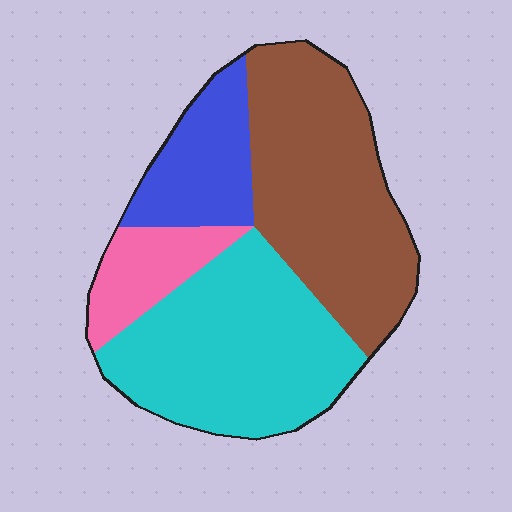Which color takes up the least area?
Pink, at roughly 10%.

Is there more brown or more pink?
Brown.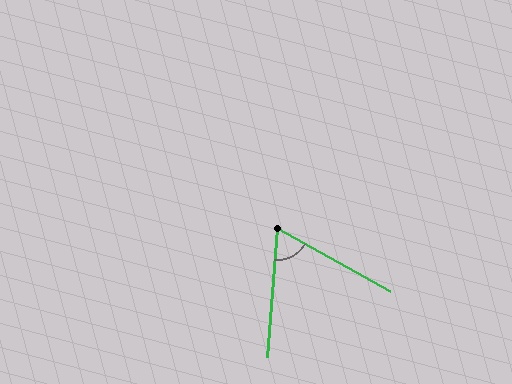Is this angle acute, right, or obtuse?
It is acute.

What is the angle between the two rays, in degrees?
Approximately 65 degrees.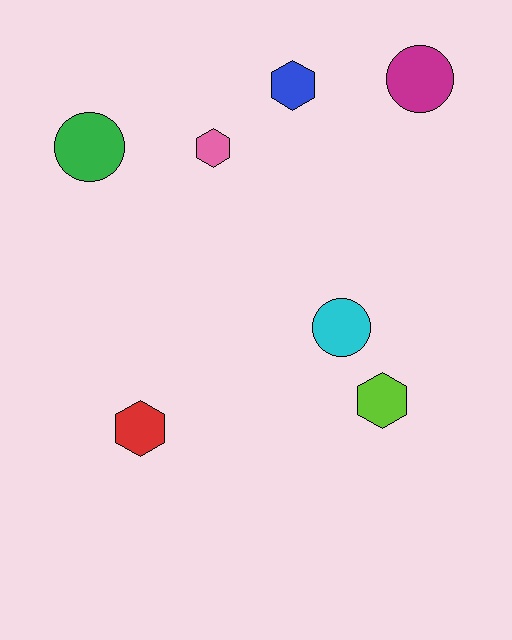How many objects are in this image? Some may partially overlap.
There are 7 objects.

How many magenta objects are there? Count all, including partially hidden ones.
There is 1 magenta object.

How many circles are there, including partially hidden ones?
There are 3 circles.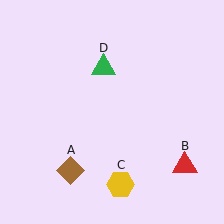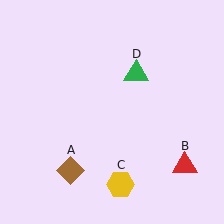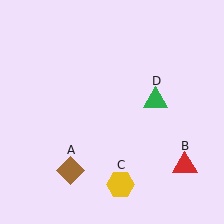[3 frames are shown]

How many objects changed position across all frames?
1 object changed position: green triangle (object D).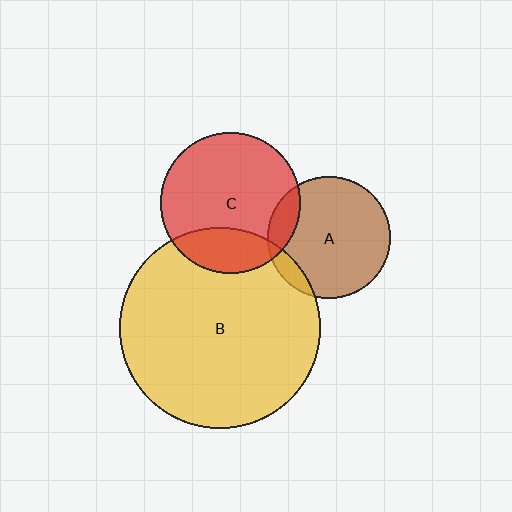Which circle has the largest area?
Circle B (yellow).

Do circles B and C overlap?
Yes.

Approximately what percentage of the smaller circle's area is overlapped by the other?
Approximately 25%.